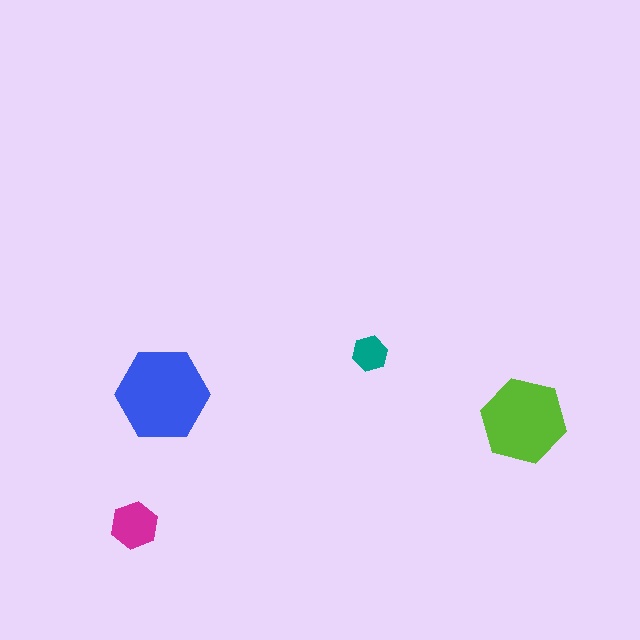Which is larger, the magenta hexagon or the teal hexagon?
The magenta one.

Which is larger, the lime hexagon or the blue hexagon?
The blue one.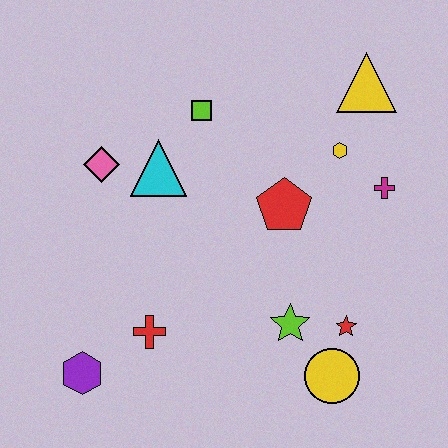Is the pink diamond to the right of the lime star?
No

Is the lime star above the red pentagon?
No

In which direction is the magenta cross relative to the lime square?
The magenta cross is to the right of the lime square.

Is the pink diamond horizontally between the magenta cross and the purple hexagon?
Yes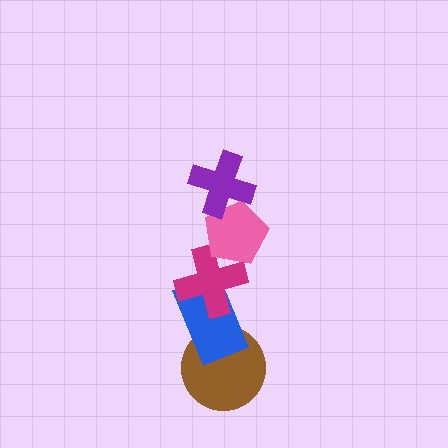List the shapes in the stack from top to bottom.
From top to bottom: the purple cross, the pink pentagon, the magenta cross, the blue rectangle, the brown circle.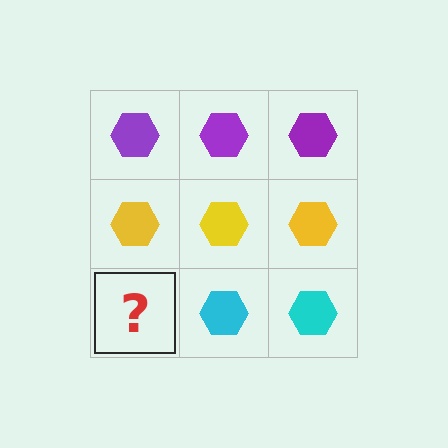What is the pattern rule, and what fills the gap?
The rule is that each row has a consistent color. The gap should be filled with a cyan hexagon.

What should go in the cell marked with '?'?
The missing cell should contain a cyan hexagon.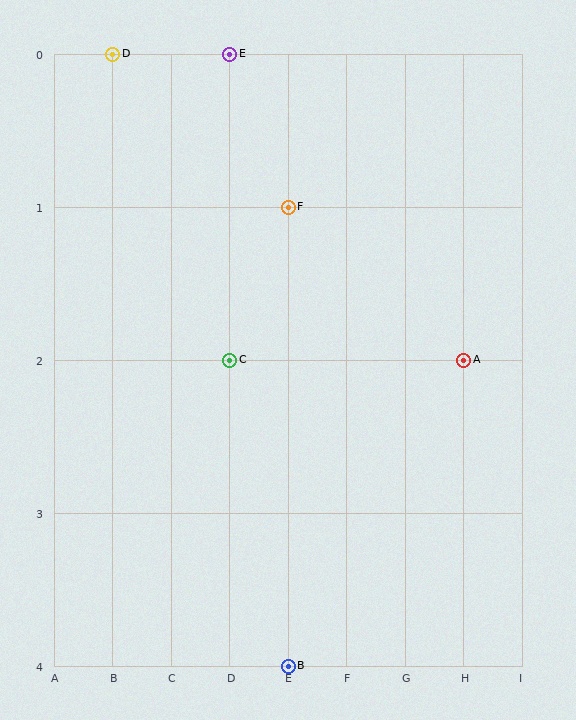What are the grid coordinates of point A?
Point A is at grid coordinates (H, 2).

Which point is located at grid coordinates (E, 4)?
Point B is at (E, 4).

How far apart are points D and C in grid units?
Points D and C are 2 columns and 2 rows apart (about 2.8 grid units diagonally).